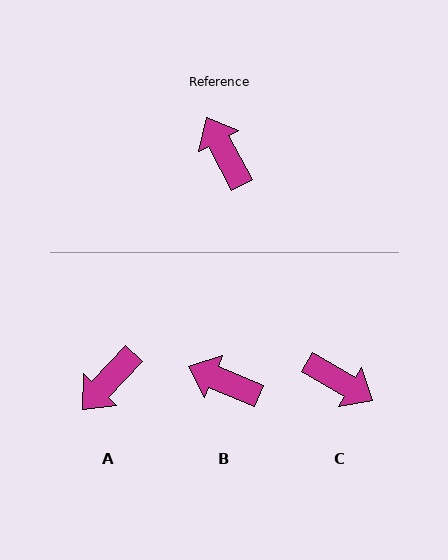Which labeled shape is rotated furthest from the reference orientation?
C, about 148 degrees away.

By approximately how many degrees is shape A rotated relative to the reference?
Approximately 109 degrees counter-clockwise.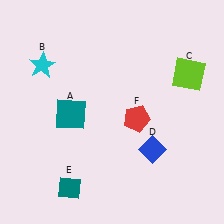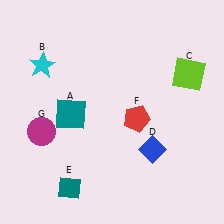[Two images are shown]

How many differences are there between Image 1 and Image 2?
There is 1 difference between the two images.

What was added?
A magenta circle (G) was added in Image 2.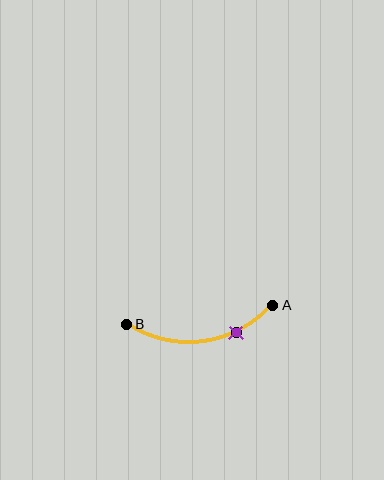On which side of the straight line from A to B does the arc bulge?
The arc bulges below the straight line connecting A and B.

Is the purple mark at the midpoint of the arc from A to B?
No. The purple mark lies on the arc but is closer to endpoint A. The arc midpoint would be at the point on the curve equidistant along the arc from both A and B.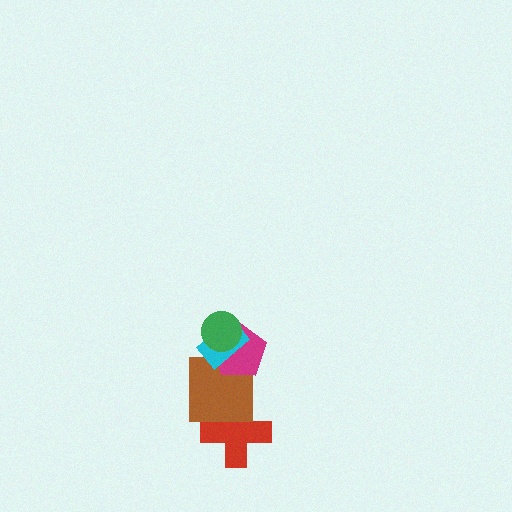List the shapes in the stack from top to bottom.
From top to bottom: the green circle, the cyan rectangle, the magenta pentagon, the brown square, the red cross.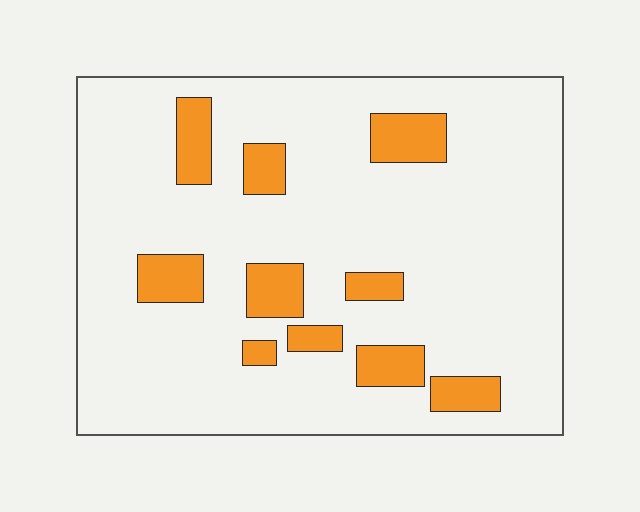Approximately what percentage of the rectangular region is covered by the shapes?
Approximately 15%.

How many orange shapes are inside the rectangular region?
10.